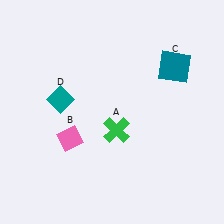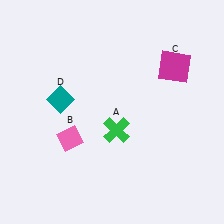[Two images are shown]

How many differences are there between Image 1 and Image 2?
There is 1 difference between the two images.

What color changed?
The square (C) changed from teal in Image 1 to magenta in Image 2.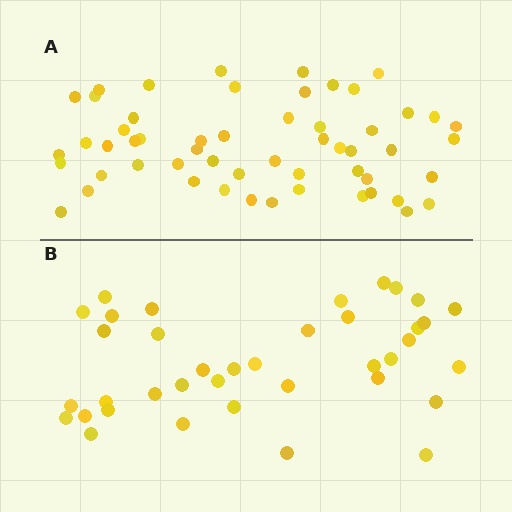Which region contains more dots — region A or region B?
Region A (the top region) has more dots.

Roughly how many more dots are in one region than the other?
Region A has approximately 15 more dots than region B.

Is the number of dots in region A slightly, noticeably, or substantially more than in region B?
Region A has noticeably more, but not dramatically so. The ratio is roughly 1.4 to 1.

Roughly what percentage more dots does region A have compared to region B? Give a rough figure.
About 45% more.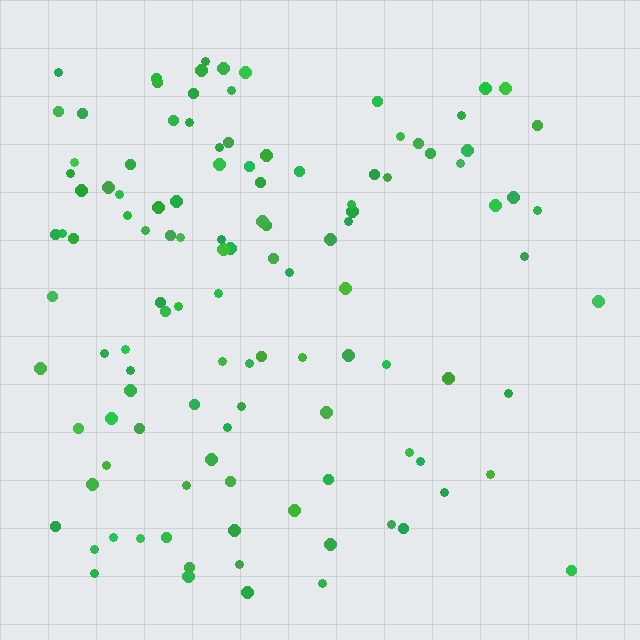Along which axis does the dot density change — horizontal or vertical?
Horizontal.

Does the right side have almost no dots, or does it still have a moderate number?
Still a moderate number, just noticeably fewer than the left.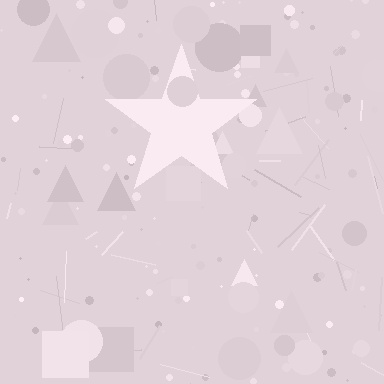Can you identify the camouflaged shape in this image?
The camouflaged shape is a star.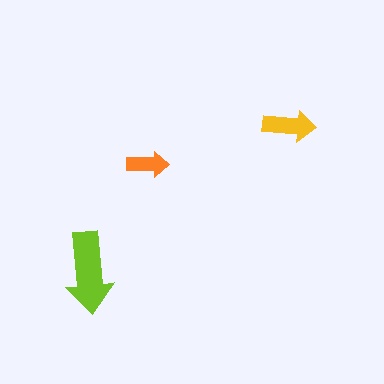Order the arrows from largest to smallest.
the lime one, the yellow one, the orange one.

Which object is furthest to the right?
The yellow arrow is rightmost.